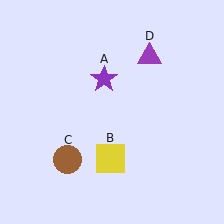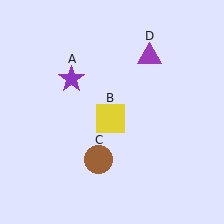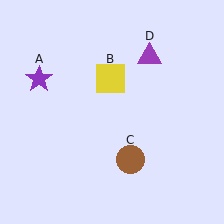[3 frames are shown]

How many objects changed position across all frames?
3 objects changed position: purple star (object A), yellow square (object B), brown circle (object C).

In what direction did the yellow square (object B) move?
The yellow square (object B) moved up.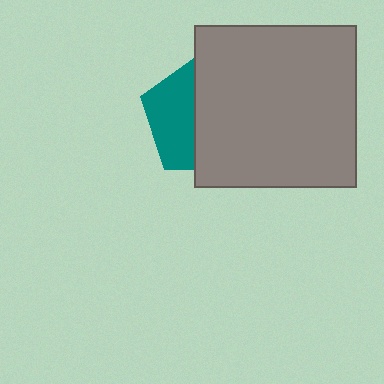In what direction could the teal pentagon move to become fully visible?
The teal pentagon could move left. That would shift it out from behind the gray square entirely.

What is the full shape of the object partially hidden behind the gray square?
The partially hidden object is a teal pentagon.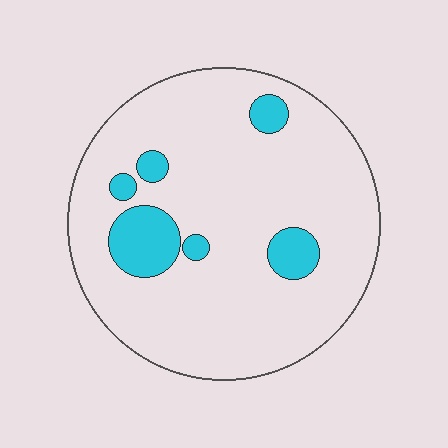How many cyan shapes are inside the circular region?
6.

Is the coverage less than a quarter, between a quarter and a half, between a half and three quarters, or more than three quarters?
Less than a quarter.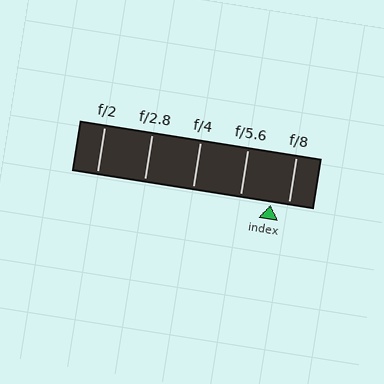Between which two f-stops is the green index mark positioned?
The index mark is between f/5.6 and f/8.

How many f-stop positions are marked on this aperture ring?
There are 5 f-stop positions marked.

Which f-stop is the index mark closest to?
The index mark is closest to f/8.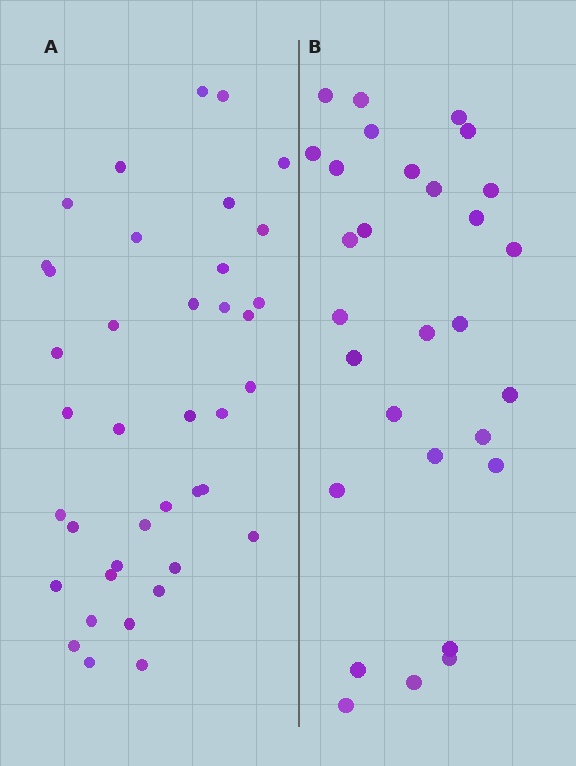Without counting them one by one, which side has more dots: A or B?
Region A (the left region) has more dots.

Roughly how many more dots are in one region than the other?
Region A has roughly 10 or so more dots than region B.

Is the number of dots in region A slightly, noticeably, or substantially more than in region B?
Region A has noticeably more, but not dramatically so. The ratio is roughly 1.3 to 1.